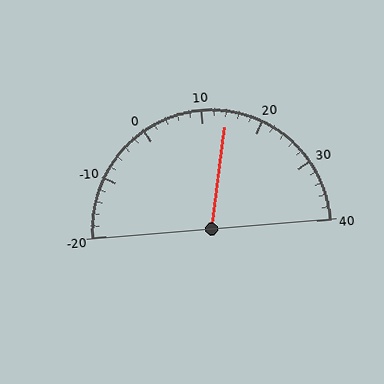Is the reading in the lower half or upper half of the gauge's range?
The reading is in the upper half of the range (-20 to 40).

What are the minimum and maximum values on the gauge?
The gauge ranges from -20 to 40.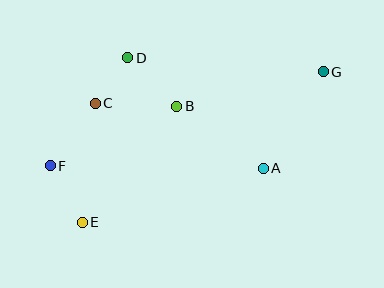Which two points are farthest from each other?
Points F and G are farthest from each other.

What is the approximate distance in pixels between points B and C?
The distance between B and C is approximately 82 pixels.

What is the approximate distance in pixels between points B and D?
The distance between B and D is approximately 69 pixels.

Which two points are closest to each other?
Points C and D are closest to each other.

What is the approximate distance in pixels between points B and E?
The distance between B and E is approximately 149 pixels.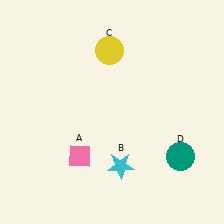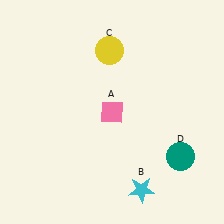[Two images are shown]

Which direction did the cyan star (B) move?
The cyan star (B) moved down.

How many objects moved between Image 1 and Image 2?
2 objects moved between the two images.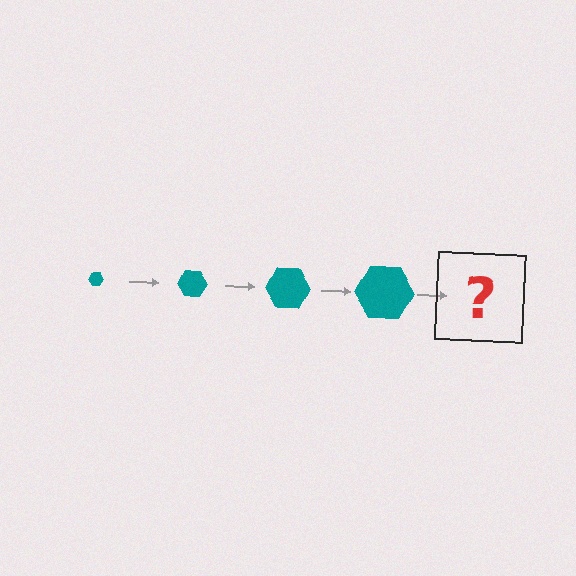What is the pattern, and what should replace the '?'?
The pattern is that the hexagon gets progressively larger each step. The '?' should be a teal hexagon, larger than the previous one.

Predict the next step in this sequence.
The next step is a teal hexagon, larger than the previous one.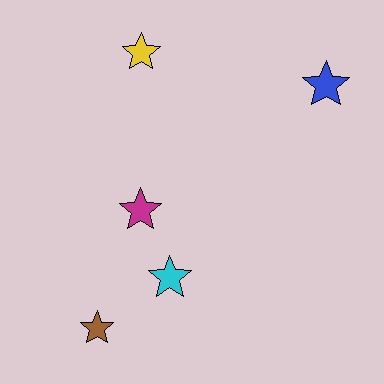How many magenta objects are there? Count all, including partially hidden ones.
There is 1 magenta object.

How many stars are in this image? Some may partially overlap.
There are 5 stars.